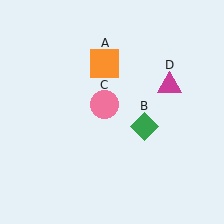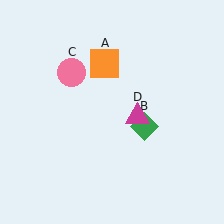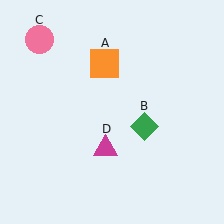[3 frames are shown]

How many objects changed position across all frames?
2 objects changed position: pink circle (object C), magenta triangle (object D).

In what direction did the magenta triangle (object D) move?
The magenta triangle (object D) moved down and to the left.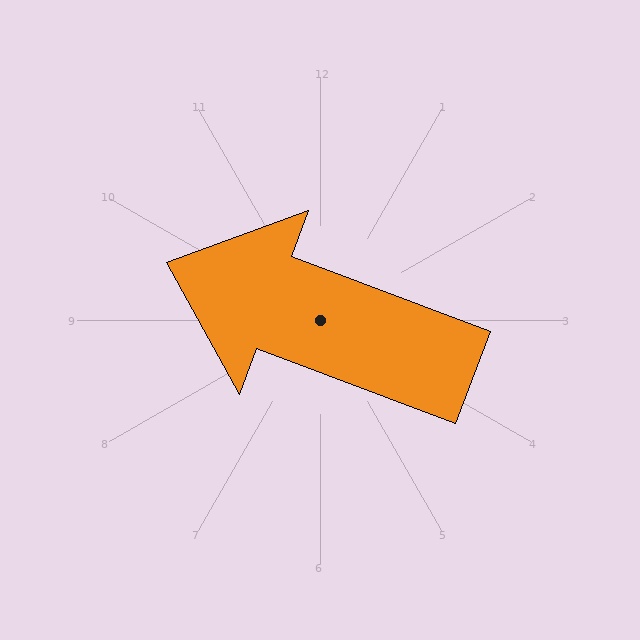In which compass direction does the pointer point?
West.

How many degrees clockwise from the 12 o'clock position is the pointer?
Approximately 291 degrees.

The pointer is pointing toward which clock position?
Roughly 10 o'clock.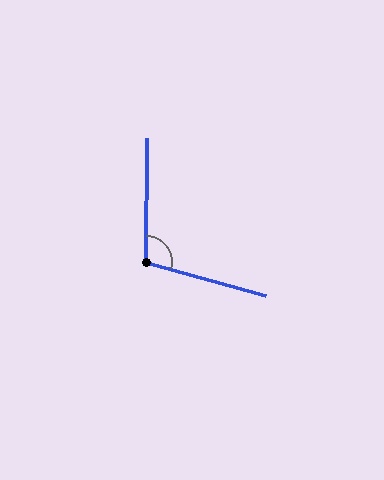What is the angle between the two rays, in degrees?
Approximately 105 degrees.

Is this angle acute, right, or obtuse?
It is obtuse.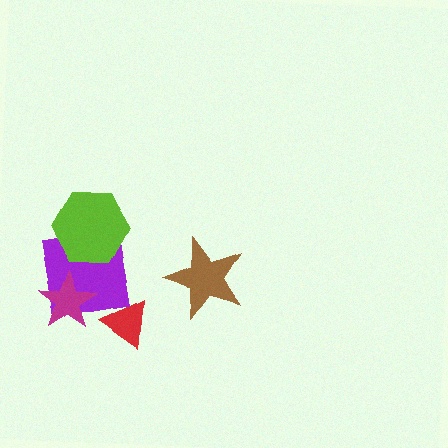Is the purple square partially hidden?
Yes, it is partially covered by another shape.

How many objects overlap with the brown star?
0 objects overlap with the brown star.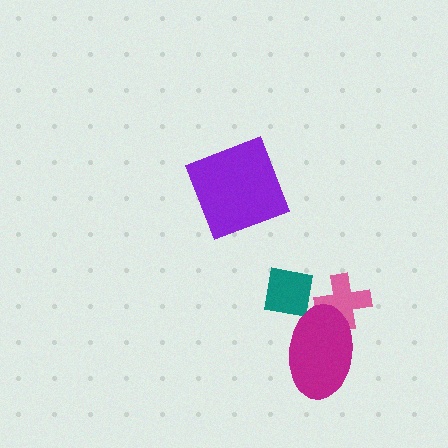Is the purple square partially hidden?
No, no other shape covers it.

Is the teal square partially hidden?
Yes, it is partially covered by another shape.